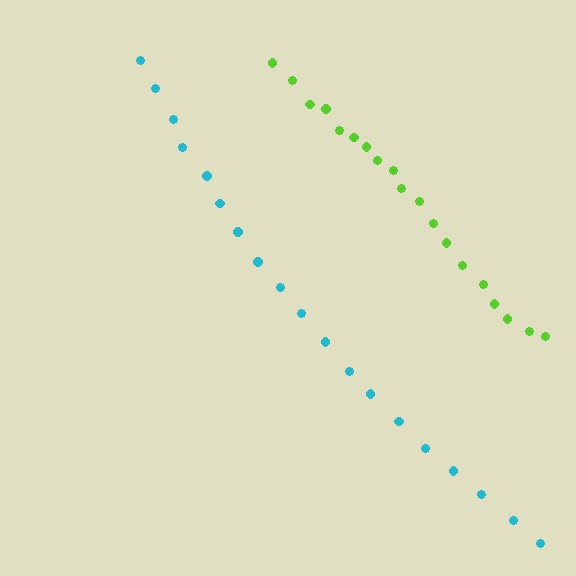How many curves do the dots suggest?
There are 2 distinct paths.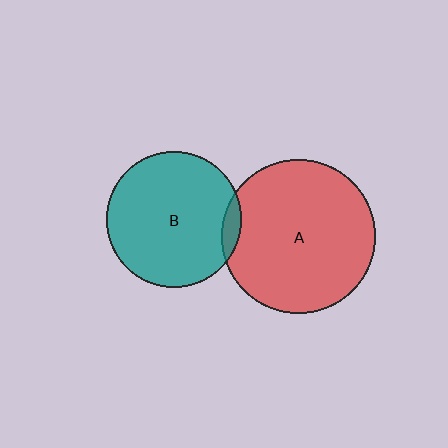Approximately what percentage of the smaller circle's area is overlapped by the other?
Approximately 5%.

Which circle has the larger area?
Circle A (red).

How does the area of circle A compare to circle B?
Approximately 1.3 times.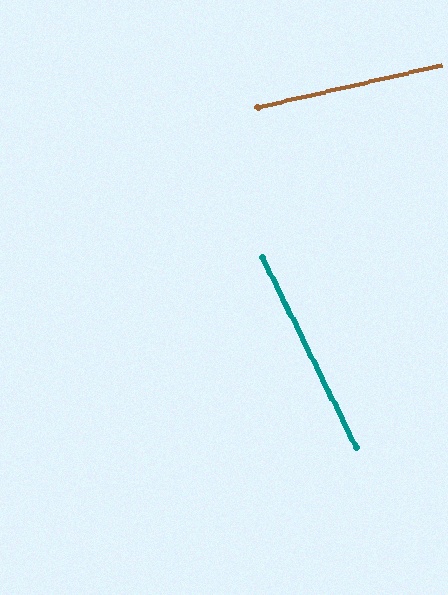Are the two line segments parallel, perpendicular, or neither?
Neither parallel nor perpendicular — they differ by about 77°.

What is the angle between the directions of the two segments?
Approximately 77 degrees.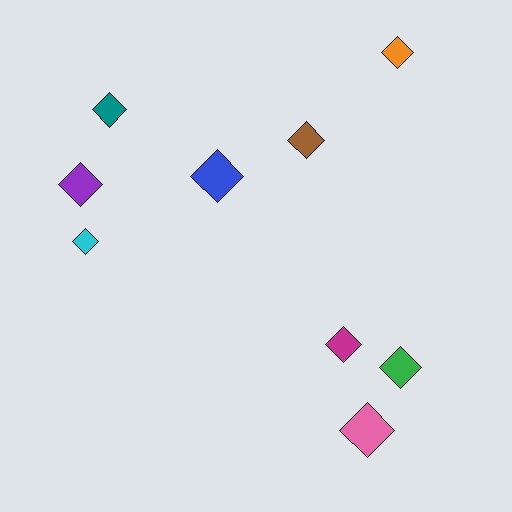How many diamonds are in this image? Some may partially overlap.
There are 9 diamonds.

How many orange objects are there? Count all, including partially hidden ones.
There is 1 orange object.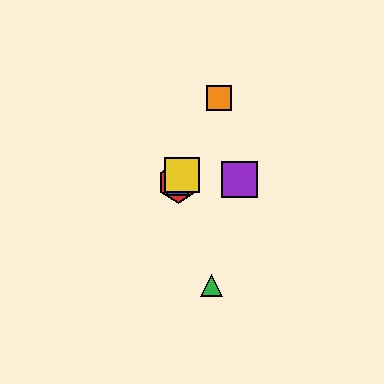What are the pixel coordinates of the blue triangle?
The blue triangle is at (178, 183).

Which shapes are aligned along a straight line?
The red hexagon, the blue triangle, the yellow square, the orange square are aligned along a straight line.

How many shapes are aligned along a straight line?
4 shapes (the red hexagon, the blue triangle, the yellow square, the orange square) are aligned along a straight line.